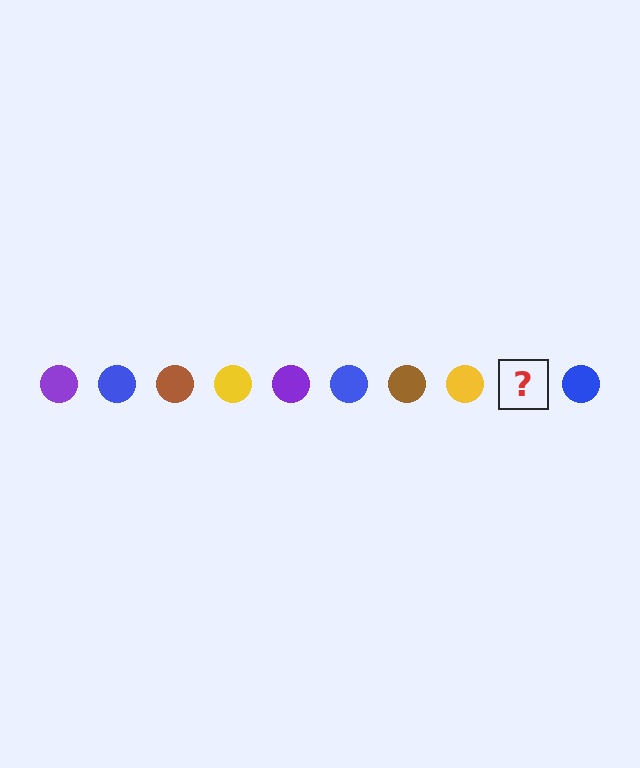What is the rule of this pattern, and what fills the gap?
The rule is that the pattern cycles through purple, blue, brown, yellow circles. The gap should be filled with a purple circle.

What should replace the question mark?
The question mark should be replaced with a purple circle.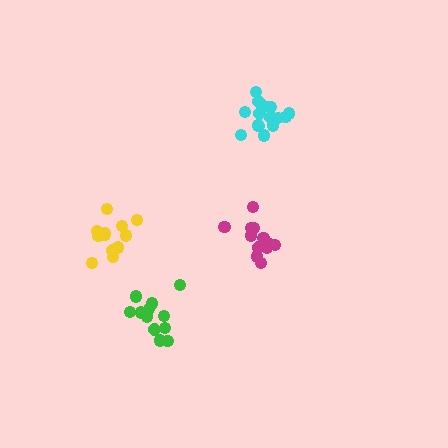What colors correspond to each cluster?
The clusters are colored: magenta, green, cyan, yellow.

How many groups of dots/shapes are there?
There are 4 groups.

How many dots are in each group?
Group 1: 12 dots, Group 2: 12 dots, Group 3: 17 dots, Group 4: 12 dots (53 total).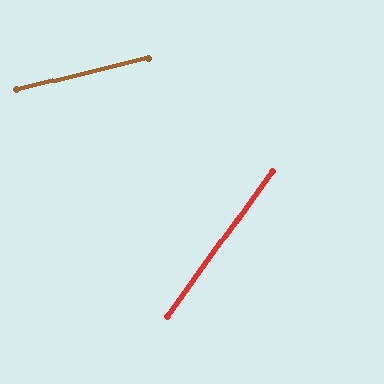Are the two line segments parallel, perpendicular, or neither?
Neither parallel nor perpendicular — they differ by about 40°.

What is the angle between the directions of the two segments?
Approximately 40 degrees.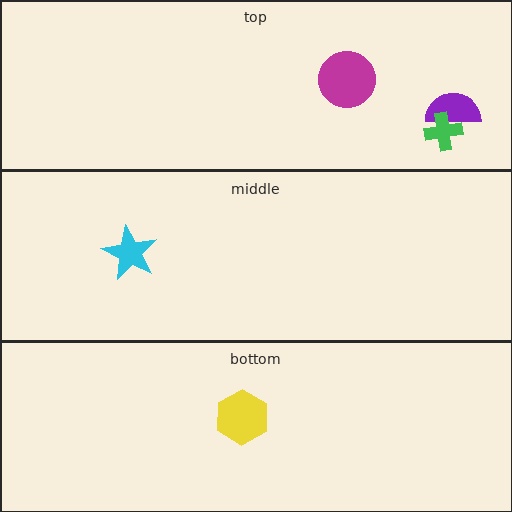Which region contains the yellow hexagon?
The bottom region.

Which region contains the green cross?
The top region.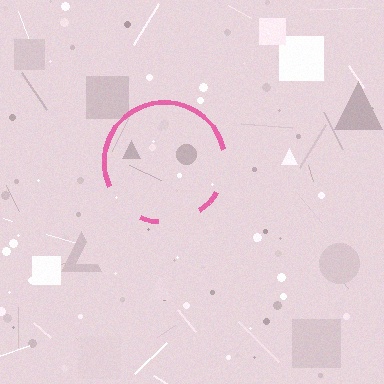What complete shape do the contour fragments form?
The contour fragments form a circle.